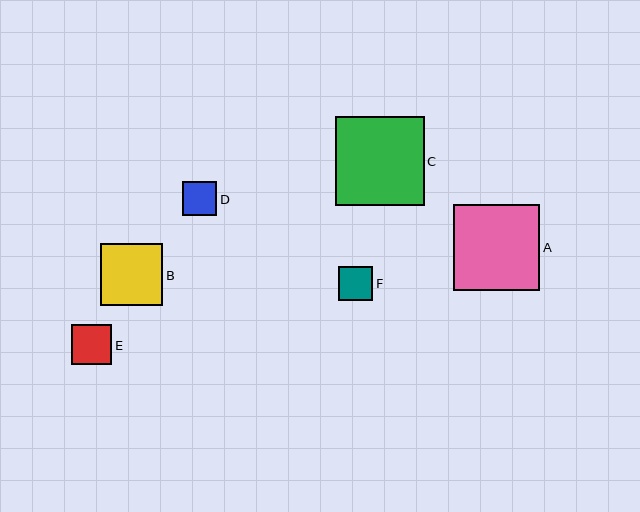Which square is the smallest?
Square D is the smallest with a size of approximately 34 pixels.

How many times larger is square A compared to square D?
Square A is approximately 2.5 times the size of square D.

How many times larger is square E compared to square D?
Square E is approximately 1.2 times the size of square D.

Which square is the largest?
Square C is the largest with a size of approximately 89 pixels.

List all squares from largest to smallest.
From largest to smallest: C, A, B, E, F, D.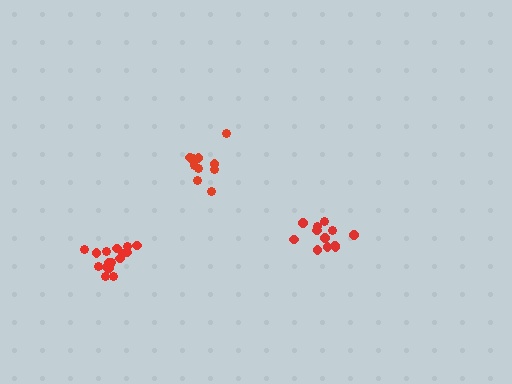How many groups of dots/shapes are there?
There are 3 groups.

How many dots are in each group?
Group 1: 12 dots, Group 2: 11 dots, Group 3: 16 dots (39 total).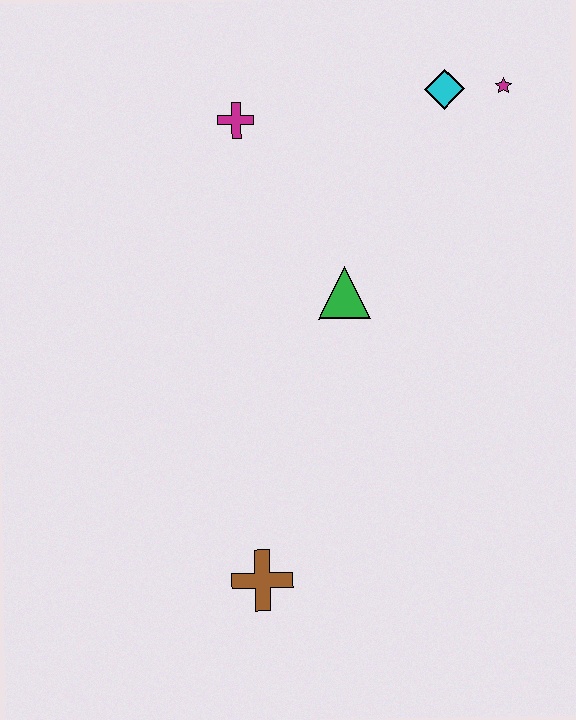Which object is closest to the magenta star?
The cyan diamond is closest to the magenta star.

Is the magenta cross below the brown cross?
No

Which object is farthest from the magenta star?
The brown cross is farthest from the magenta star.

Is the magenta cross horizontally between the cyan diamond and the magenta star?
No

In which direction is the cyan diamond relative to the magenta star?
The cyan diamond is to the left of the magenta star.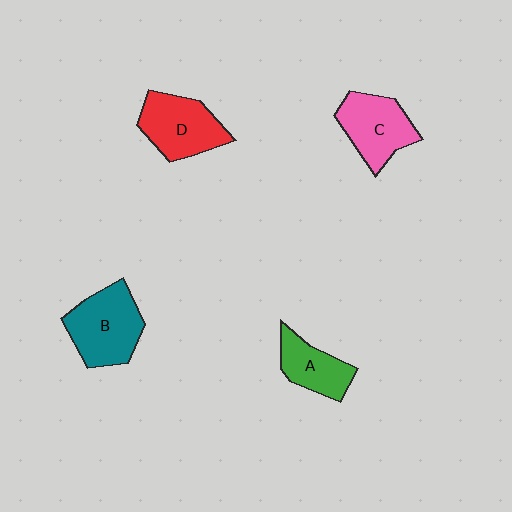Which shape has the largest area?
Shape B (teal).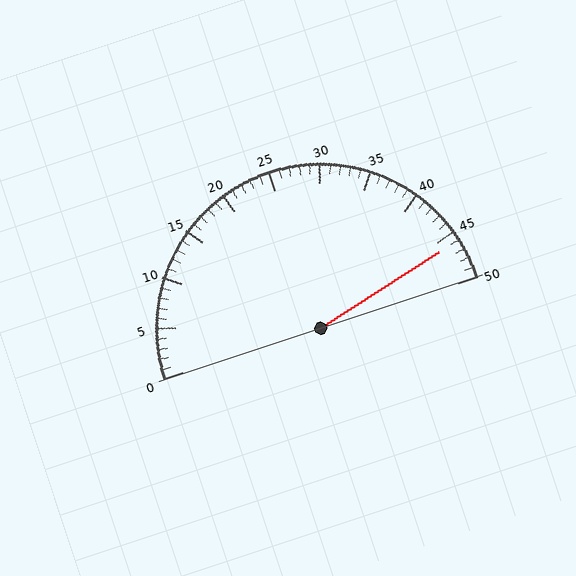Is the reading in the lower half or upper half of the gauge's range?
The reading is in the upper half of the range (0 to 50).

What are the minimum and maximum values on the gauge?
The gauge ranges from 0 to 50.